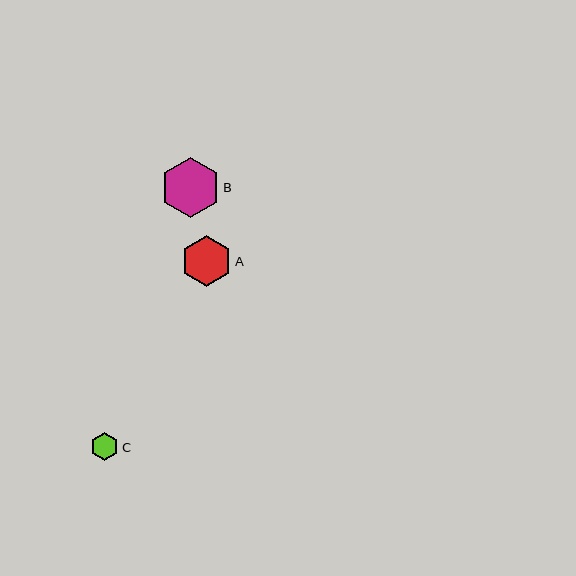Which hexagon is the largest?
Hexagon B is the largest with a size of approximately 60 pixels.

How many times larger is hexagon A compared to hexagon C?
Hexagon A is approximately 1.8 times the size of hexagon C.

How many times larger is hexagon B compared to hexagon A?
Hexagon B is approximately 1.2 times the size of hexagon A.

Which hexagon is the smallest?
Hexagon C is the smallest with a size of approximately 28 pixels.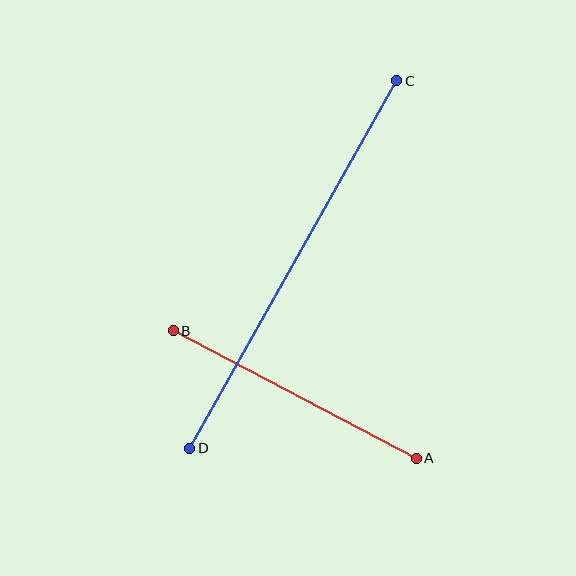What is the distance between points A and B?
The distance is approximately 274 pixels.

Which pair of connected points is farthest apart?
Points C and D are farthest apart.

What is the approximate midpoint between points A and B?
The midpoint is at approximately (295, 394) pixels.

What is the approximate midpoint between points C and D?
The midpoint is at approximately (293, 264) pixels.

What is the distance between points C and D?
The distance is approximately 422 pixels.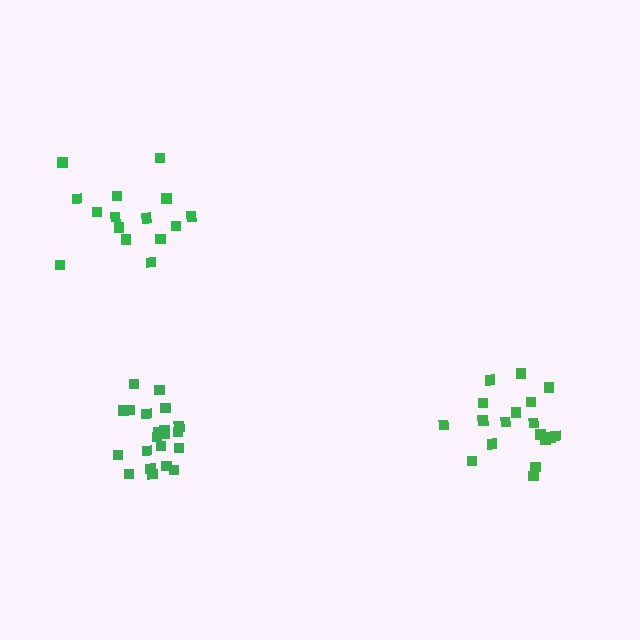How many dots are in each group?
Group 1: 21 dots, Group 2: 15 dots, Group 3: 18 dots (54 total).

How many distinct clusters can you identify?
There are 3 distinct clusters.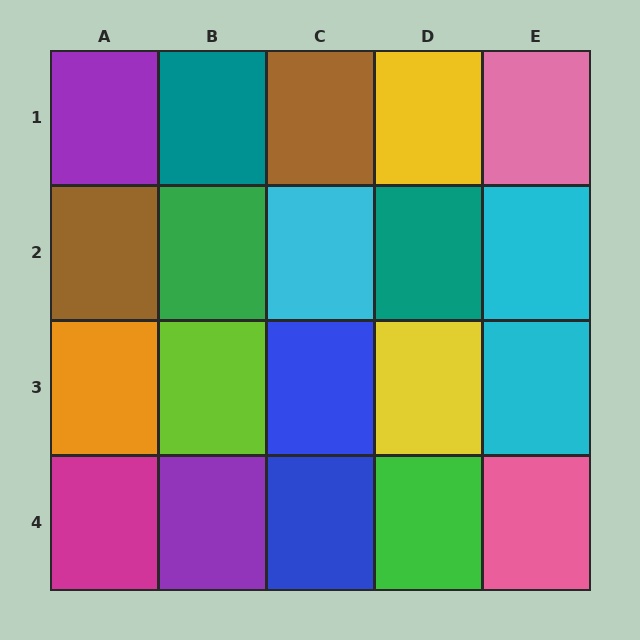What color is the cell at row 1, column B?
Teal.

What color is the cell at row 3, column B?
Lime.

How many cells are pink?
2 cells are pink.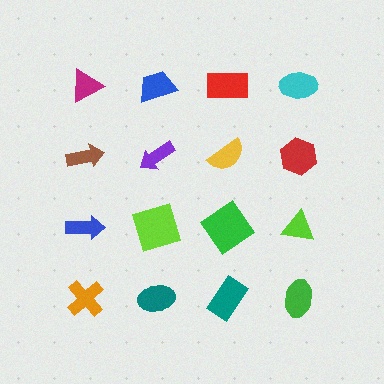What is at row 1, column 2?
A blue trapezoid.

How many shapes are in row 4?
4 shapes.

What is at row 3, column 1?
A blue arrow.